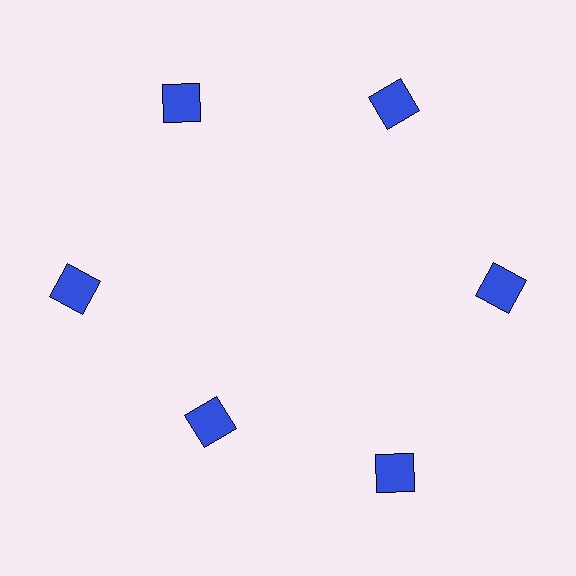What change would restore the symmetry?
The symmetry would be restored by moving it outward, back onto the ring so that all 6 squares sit at equal angles and equal distance from the center.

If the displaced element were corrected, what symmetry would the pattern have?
It would have 6-fold rotational symmetry — the pattern would map onto itself every 60 degrees.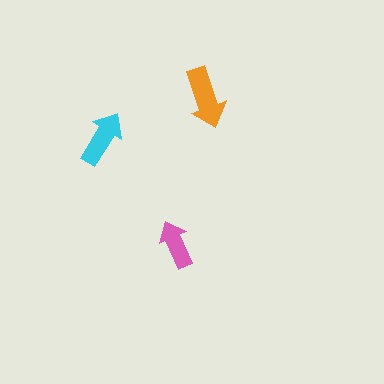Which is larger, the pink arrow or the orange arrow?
The orange one.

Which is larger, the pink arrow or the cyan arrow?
The cyan one.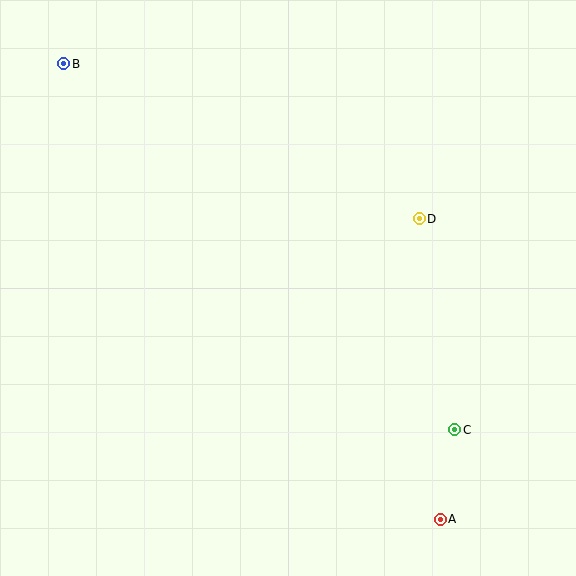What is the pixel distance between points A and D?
The distance between A and D is 301 pixels.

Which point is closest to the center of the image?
Point D at (419, 219) is closest to the center.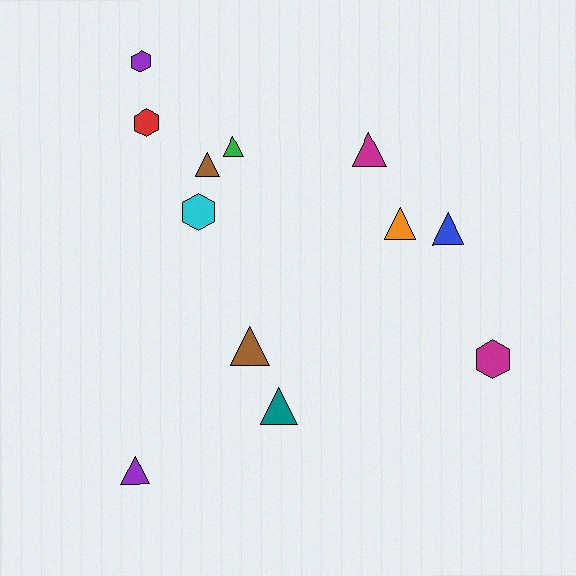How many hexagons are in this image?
There are 4 hexagons.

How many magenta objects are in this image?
There are 2 magenta objects.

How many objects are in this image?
There are 12 objects.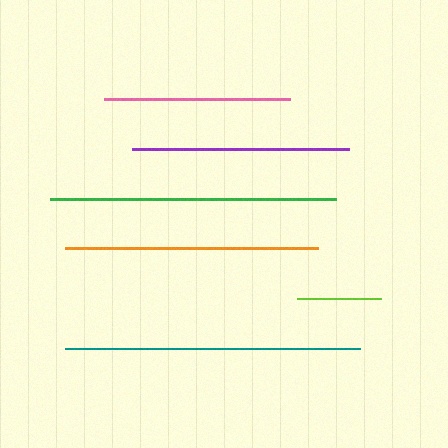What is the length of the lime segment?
The lime segment is approximately 84 pixels long.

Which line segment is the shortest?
The lime line is the shortest at approximately 84 pixels.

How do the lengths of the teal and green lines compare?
The teal and green lines are approximately the same length.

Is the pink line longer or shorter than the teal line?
The teal line is longer than the pink line.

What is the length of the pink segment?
The pink segment is approximately 187 pixels long.